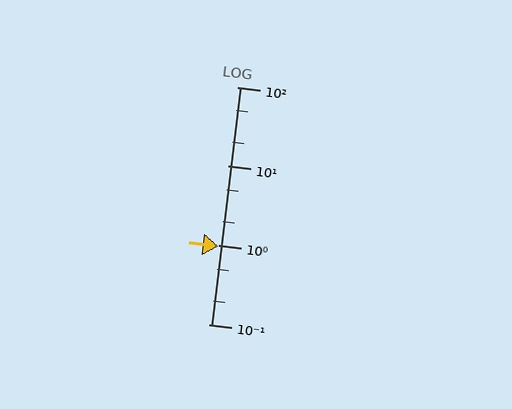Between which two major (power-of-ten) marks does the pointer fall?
The pointer is between 0.1 and 1.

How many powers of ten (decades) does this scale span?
The scale spans 3 decades, from 0.1 to 100.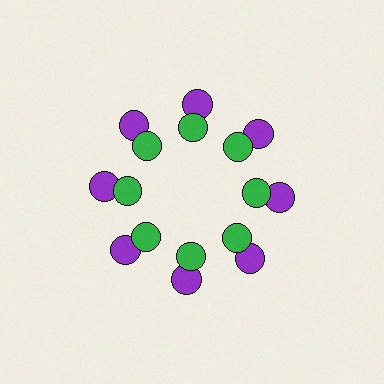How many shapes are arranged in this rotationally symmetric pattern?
There are 16 shapes, arranged in 8 groups of 2.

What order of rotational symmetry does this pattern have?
This pattern has 8-fold rotational symmetry.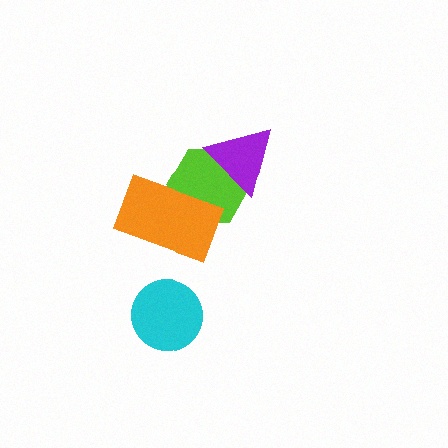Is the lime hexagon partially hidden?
Yes, it is partially covered by another shape.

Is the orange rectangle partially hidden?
No, no other shape covers it.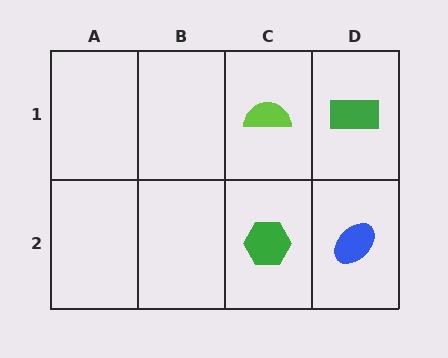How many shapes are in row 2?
2 shapes.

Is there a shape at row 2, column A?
No, that cell is empty.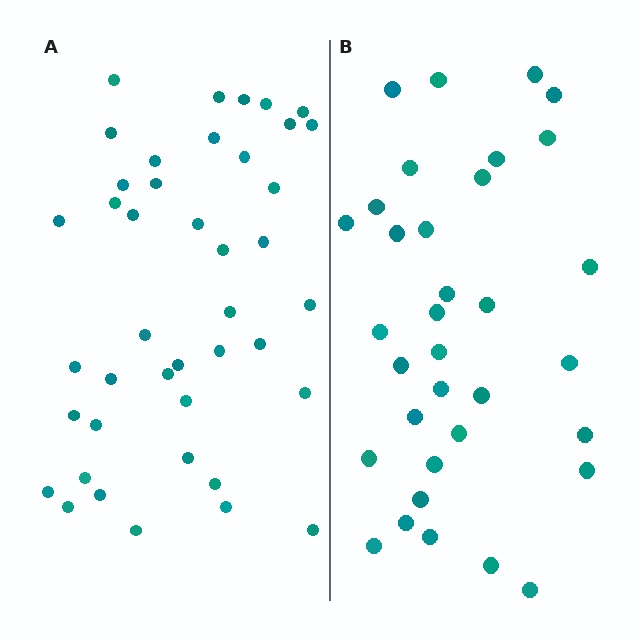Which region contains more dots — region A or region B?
Region A (the left region) has more dots.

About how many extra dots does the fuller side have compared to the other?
Region A has roughly 8 or so more dots than region B.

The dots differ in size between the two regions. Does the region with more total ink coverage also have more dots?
No. Region B has more total ink coverage because its dots are larger, but region A actually contains more individual dots. Total area can be misleading — the number of items is what matters here.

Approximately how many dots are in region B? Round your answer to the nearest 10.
About 30 dots. (The exact count is 34, which rounds to 30.)